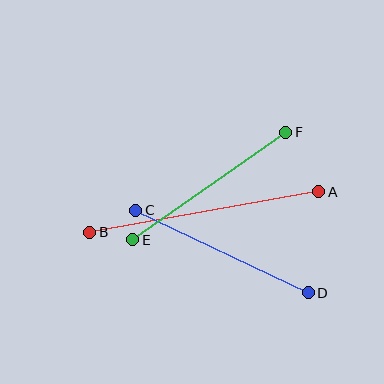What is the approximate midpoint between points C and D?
The midpoint is at approximately (222, 252) pixels.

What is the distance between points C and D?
The distance is approximately 191 pixels.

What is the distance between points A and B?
The distance is approximately 233 pixels.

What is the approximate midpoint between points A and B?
The midpoint is at approximately (204, 212) pixels.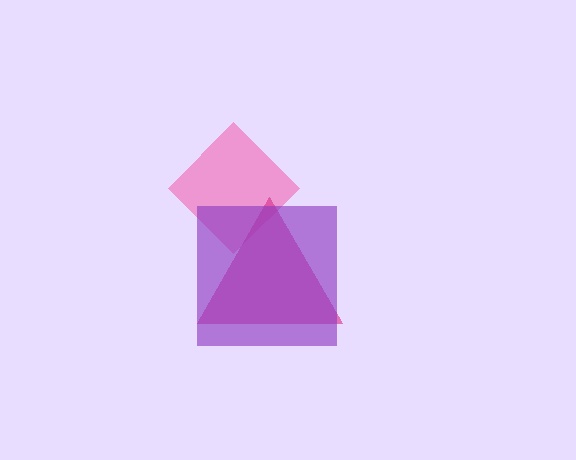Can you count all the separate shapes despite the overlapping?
Yes, there are 3 separate shapes.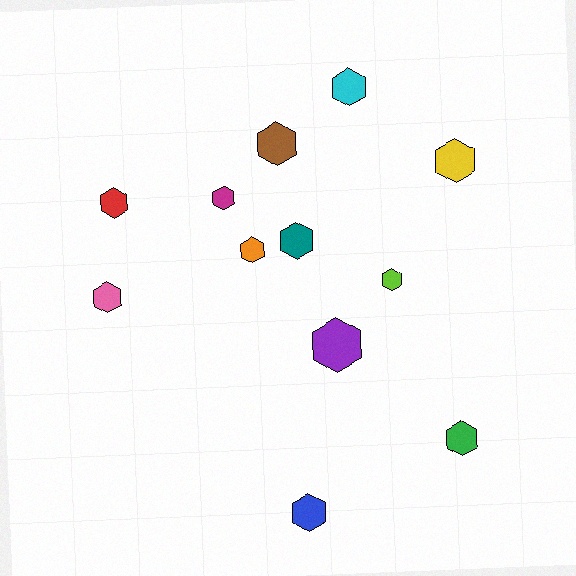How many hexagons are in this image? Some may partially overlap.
There are 12 hexagons.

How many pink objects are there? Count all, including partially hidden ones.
There is 1 pink object.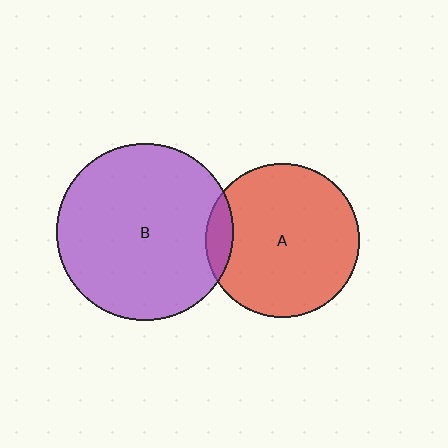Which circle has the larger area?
Circle B (purple).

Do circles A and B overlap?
Yes.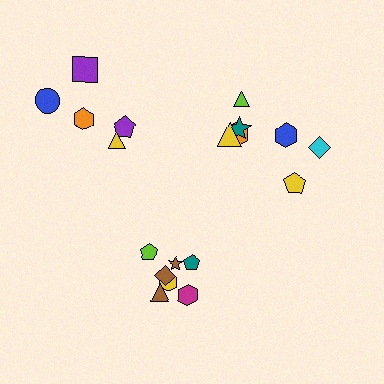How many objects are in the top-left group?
There are 5 objects.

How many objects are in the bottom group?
There are 7 objects.